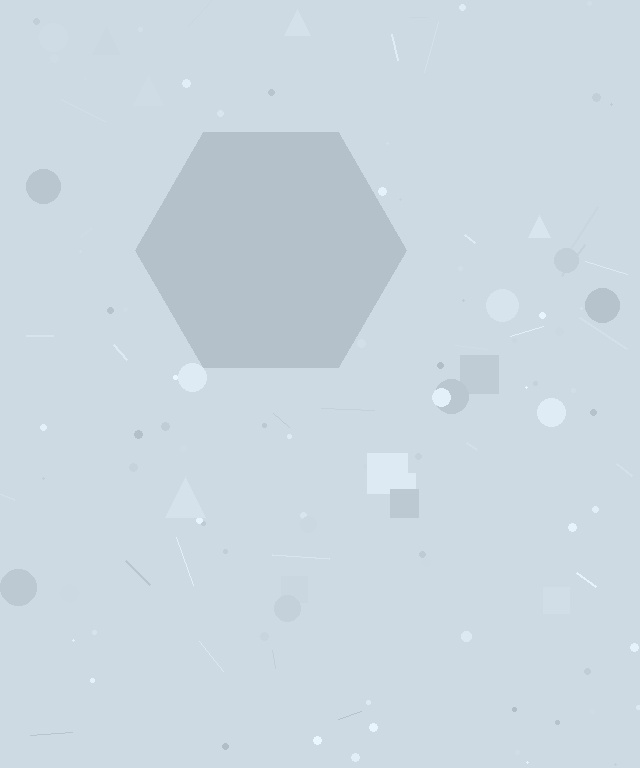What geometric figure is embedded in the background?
A hexagon is embedded in the background.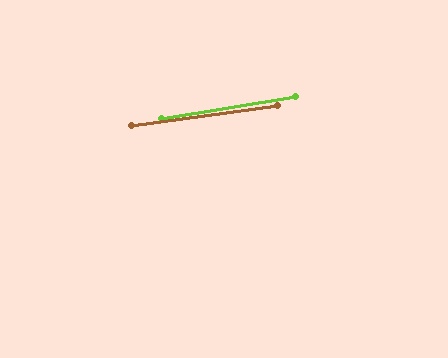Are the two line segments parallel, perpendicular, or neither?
Parallel — their directions differ by only 1.7°.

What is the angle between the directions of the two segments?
Approximately 2 degrees.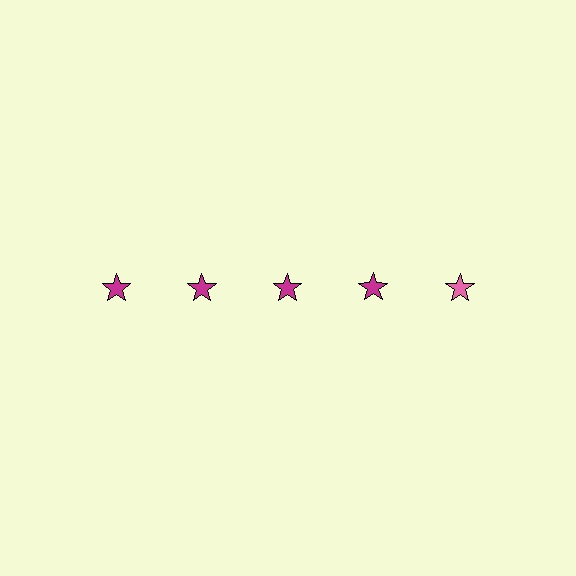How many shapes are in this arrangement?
There are 5 shapes arranged in a grid pattern.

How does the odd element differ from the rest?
It has a different color: pink instead of magenta.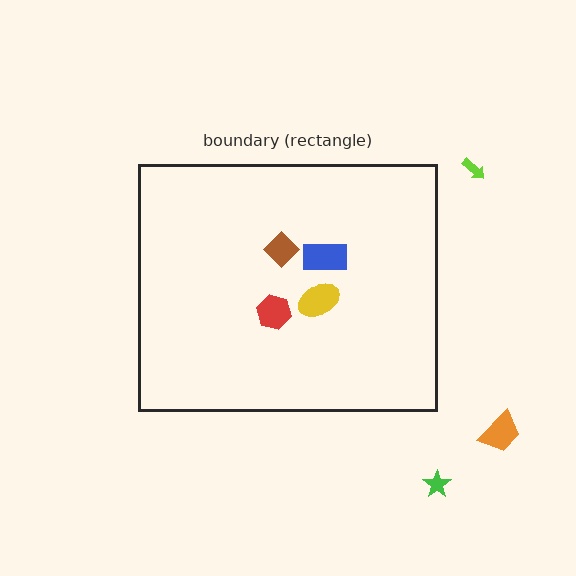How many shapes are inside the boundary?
4 inside, 3 outside.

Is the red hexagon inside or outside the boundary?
Inside.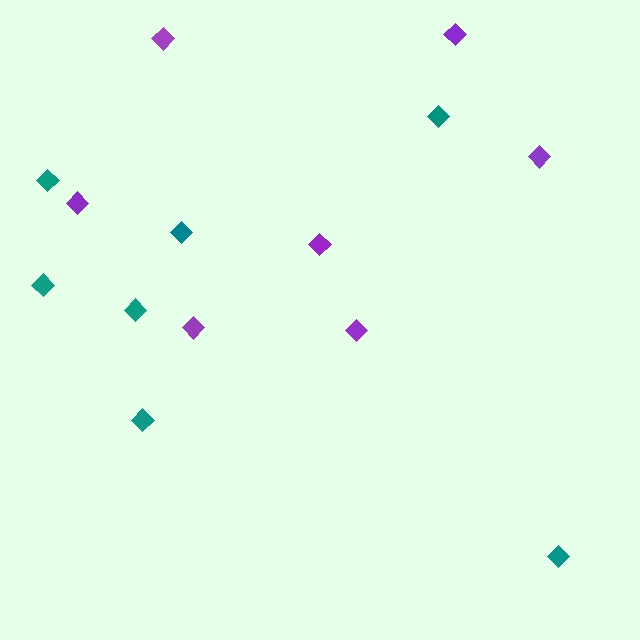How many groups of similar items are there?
There are 2 groups: one group of purple diamonds (7) and one group of teal diamonds (7).